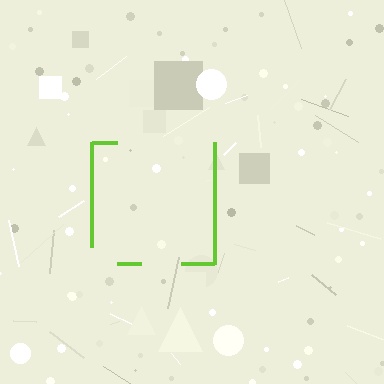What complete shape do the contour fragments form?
The contour fragments form a square.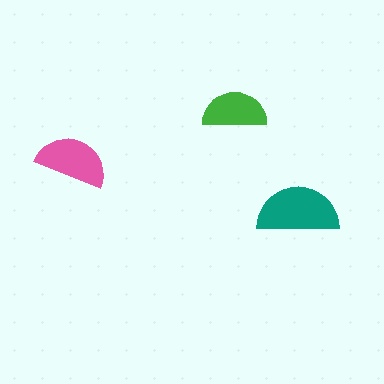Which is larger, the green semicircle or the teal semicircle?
The teal one.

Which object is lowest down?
The teal semicircle is bottommost.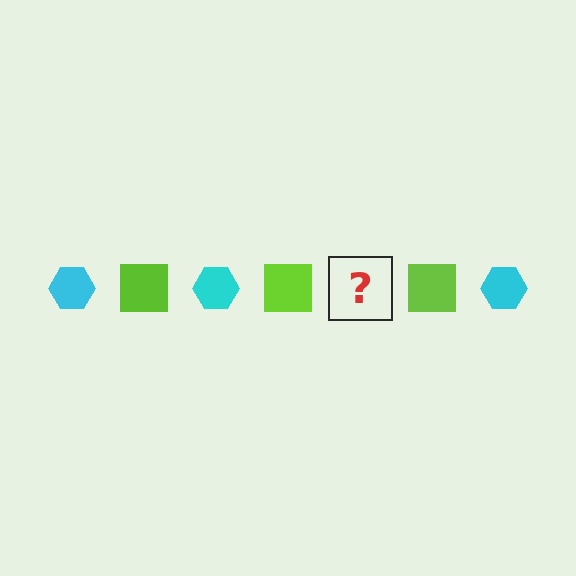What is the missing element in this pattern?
The missing element is a cyan hexagon.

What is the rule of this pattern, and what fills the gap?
The rule is that the pattern alternates between cyan hexagon and lime square. The gap should be filled with a cyan hexagon.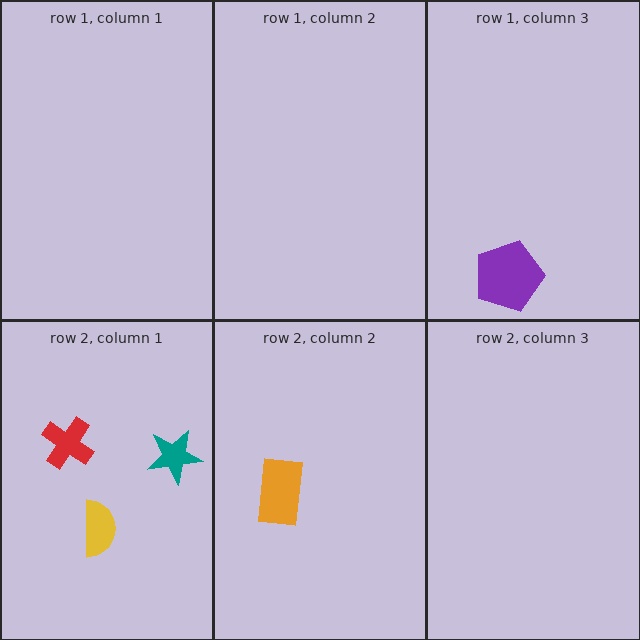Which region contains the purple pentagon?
The row 1, column 3 region.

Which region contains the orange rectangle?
The row 2, column 2 region.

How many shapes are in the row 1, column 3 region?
1.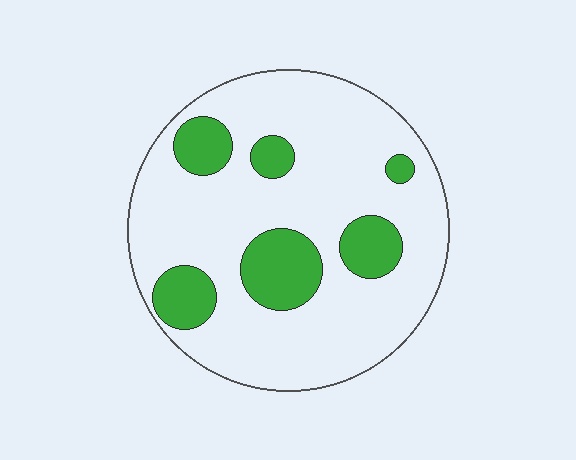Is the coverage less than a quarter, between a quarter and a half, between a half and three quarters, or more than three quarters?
Less than a quarter.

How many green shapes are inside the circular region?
6.